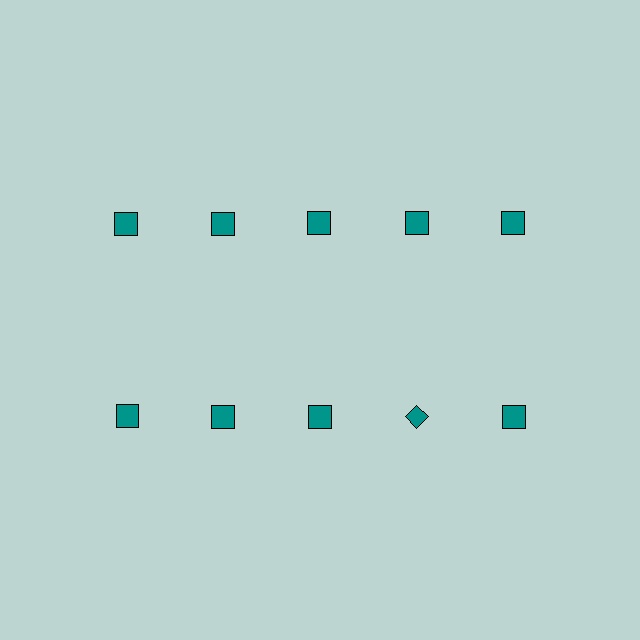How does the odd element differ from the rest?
It has a different shape: diamond instead of square.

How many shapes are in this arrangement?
There are 10 shapes arranged in a grid pattern.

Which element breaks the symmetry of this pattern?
The teal diamond in the second row, second from right column breaks the symmetry. All other shapes are teal squares.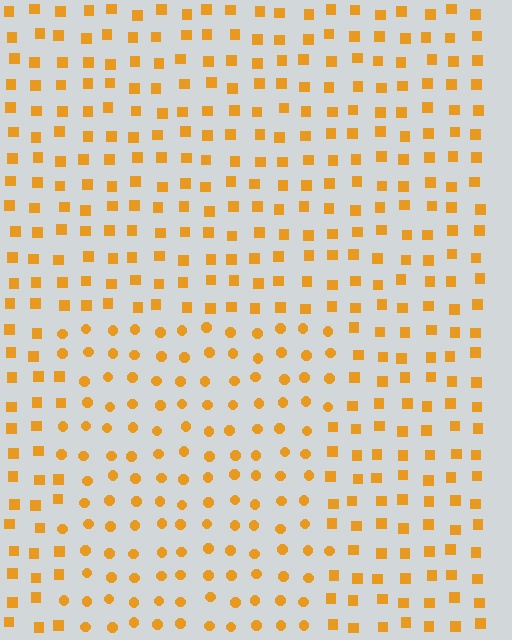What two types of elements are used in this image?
The image uses circles inside the rectangle region and squares outside it.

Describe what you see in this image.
The image is filled with small orange elements arranged in a uniform grid. A rectangle-shaped region contains circles, while the surrounding area contains squares. The boundary is defined purely by the change in element shape.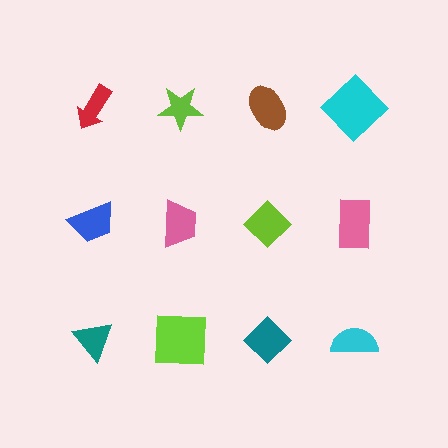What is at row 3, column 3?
A teal diamond.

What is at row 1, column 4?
A cyan diamond.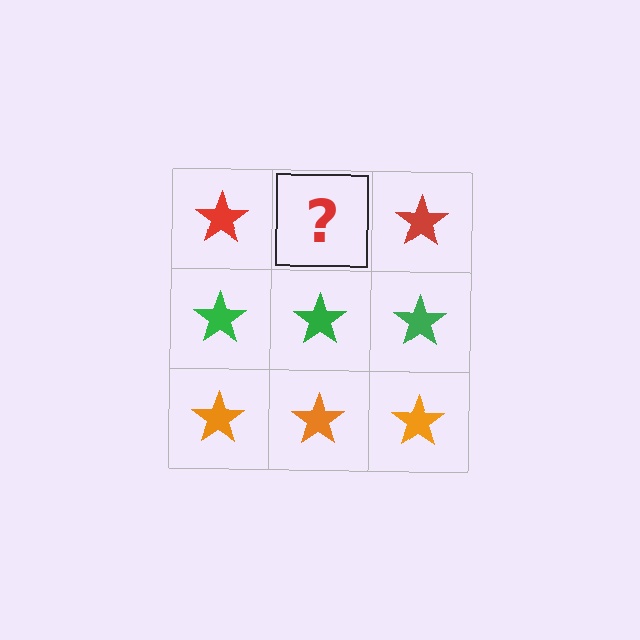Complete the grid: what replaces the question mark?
The question mark should be replaced with a red star.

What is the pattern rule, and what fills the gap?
The rule is that each row has a consistent color. The gap should be filled with a red star.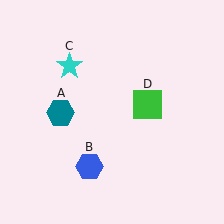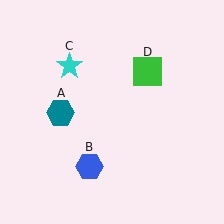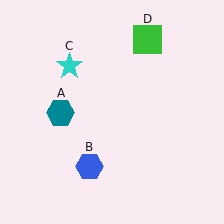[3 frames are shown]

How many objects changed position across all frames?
1 object changed position: green square (object D).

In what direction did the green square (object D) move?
The green square (object D) moved up.